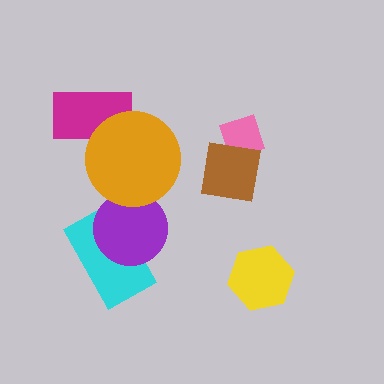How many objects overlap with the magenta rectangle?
1 object overlaps with the magenta rectangle.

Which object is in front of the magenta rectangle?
The orange circle is in front of the magenta rectangle.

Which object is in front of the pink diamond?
The brown square is in front of the pink diamond.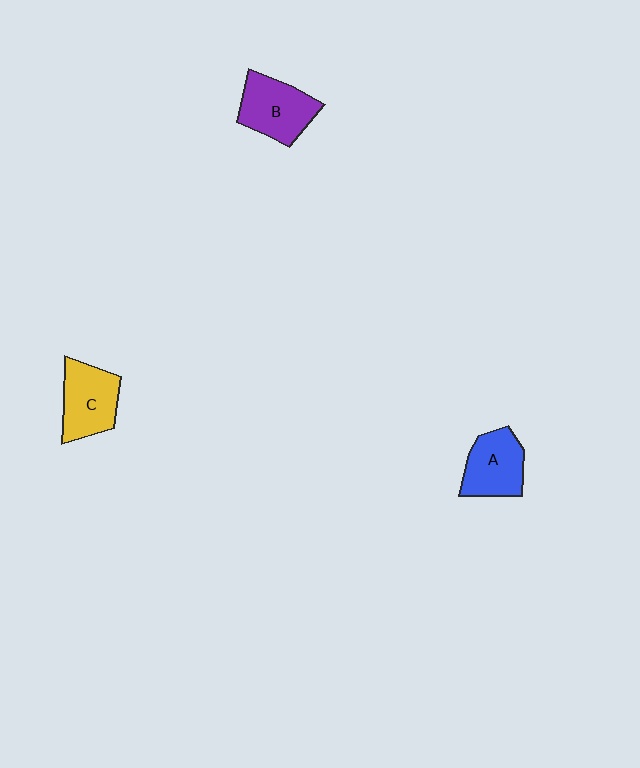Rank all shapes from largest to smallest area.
From largest to smallest: B (purple), C (yellow), A (blue).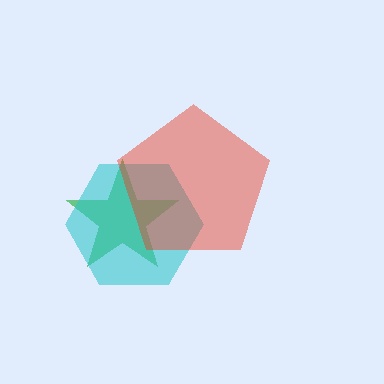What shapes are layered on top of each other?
The layered shapes are: a green star, a cyan hexagon, a red pentagon.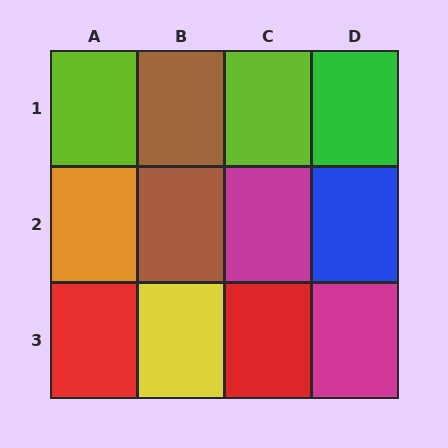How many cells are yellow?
1 cell is yellow.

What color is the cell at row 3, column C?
Red.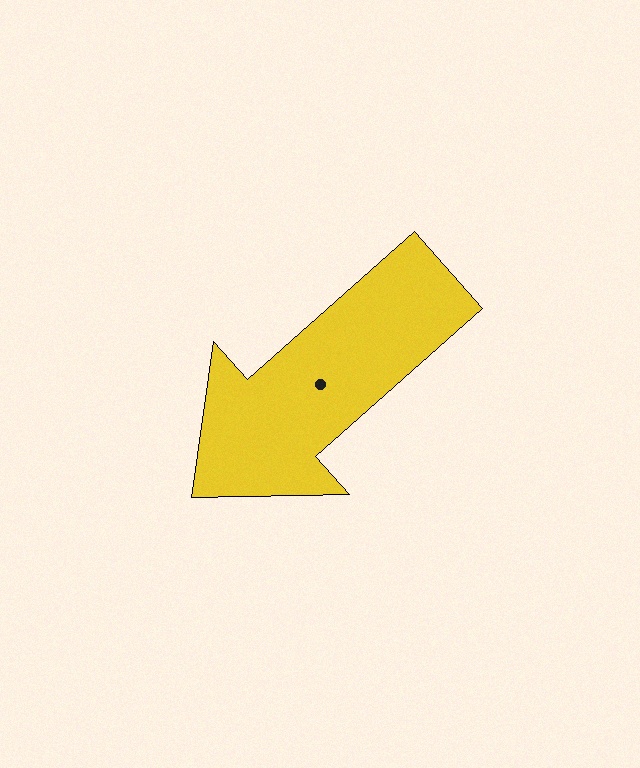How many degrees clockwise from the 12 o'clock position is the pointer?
Approximately 228 degrees.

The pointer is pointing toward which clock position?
Roughly 8 o'clock.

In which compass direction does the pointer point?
Southwest.